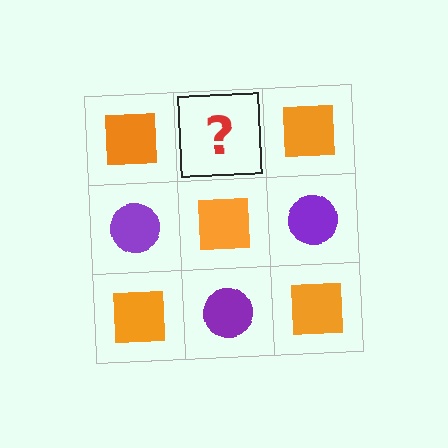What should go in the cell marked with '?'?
The missing cell should contain a purple circle.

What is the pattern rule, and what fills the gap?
The rule is that it alternates orange square and purple circle in a checkerboard pattern. The gap should be filled with a purple circle.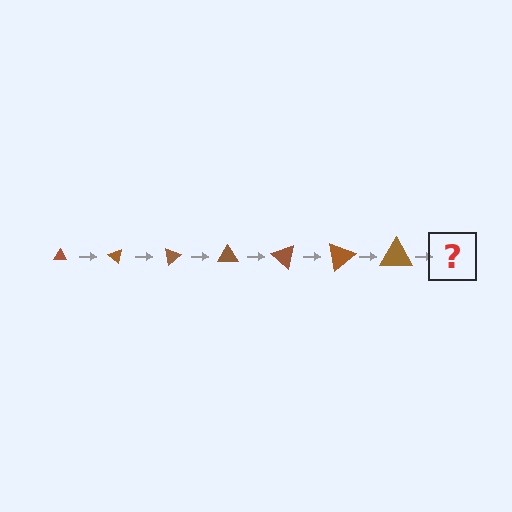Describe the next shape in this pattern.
It should be a triangle, larger than the previous one and rotated 280 degrees from the start.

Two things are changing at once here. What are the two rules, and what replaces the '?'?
The two rules are that the triangle grows larger each step and it rotates 40 degrees each step. The '?' should be a triangle, larger than the previous one and rotated 280 degrees from the start.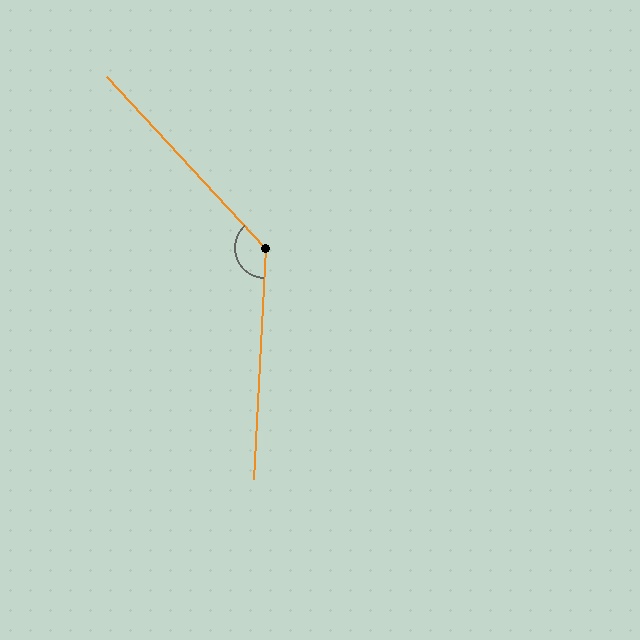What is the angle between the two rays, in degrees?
Approximately 134 degrees.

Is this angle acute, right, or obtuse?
It is obtuse.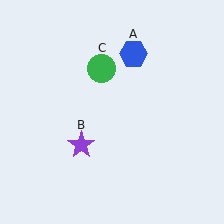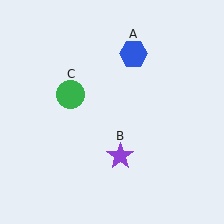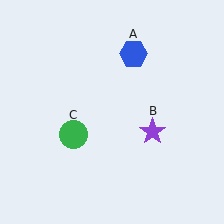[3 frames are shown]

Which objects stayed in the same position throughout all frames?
Blue hexagon (object A) remained stationary.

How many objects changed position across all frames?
2 objects changed position: purple star (object B), green circle (object C).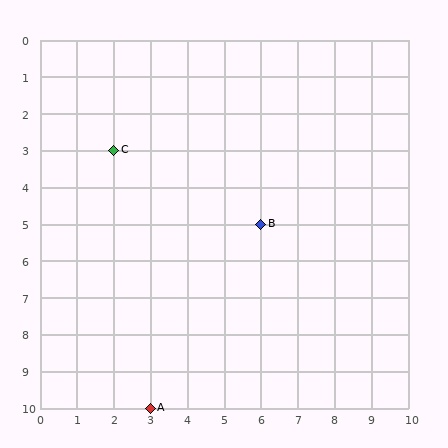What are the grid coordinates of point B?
Point B is at grid coordinates (6, 5).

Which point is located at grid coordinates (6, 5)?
Point B is at (6, 5).